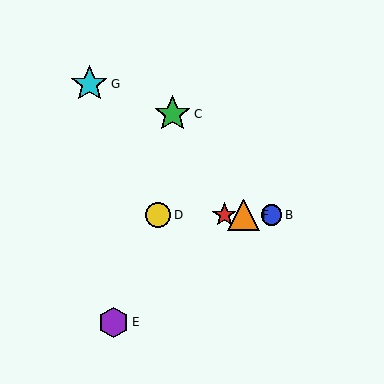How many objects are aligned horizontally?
4 objects (A, B, D, F) are aligned horizontally.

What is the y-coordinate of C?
Object C is at y≈114.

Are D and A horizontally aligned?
Yes, both are at y≈215.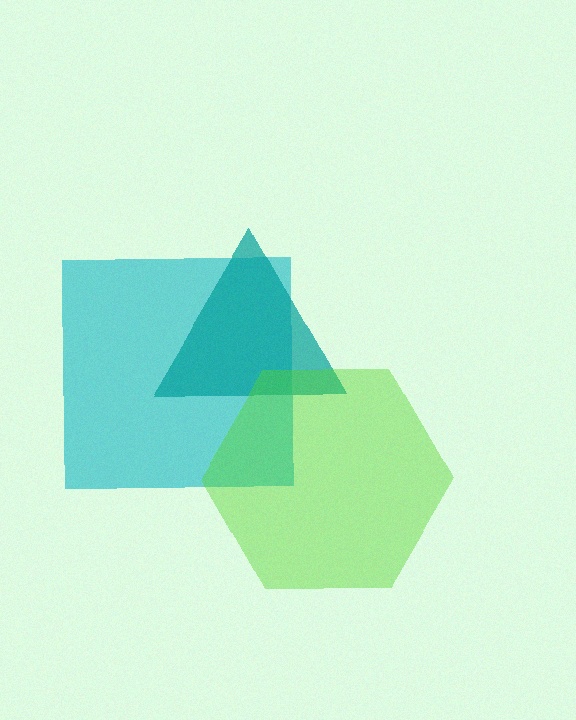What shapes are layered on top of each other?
The layered shapes are: a cyan square, a teal triangle, a lime hexagon.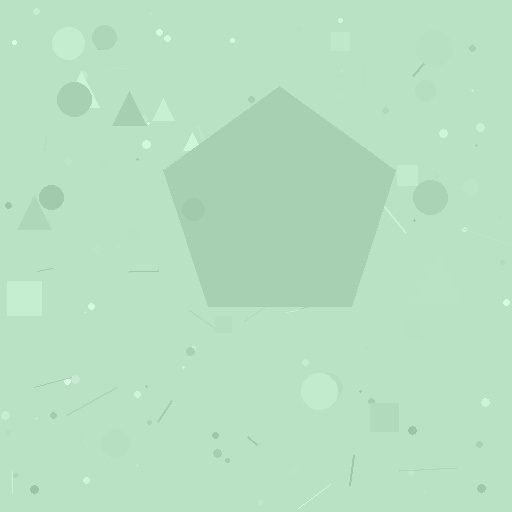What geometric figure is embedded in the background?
A pentagon is embedded in the background.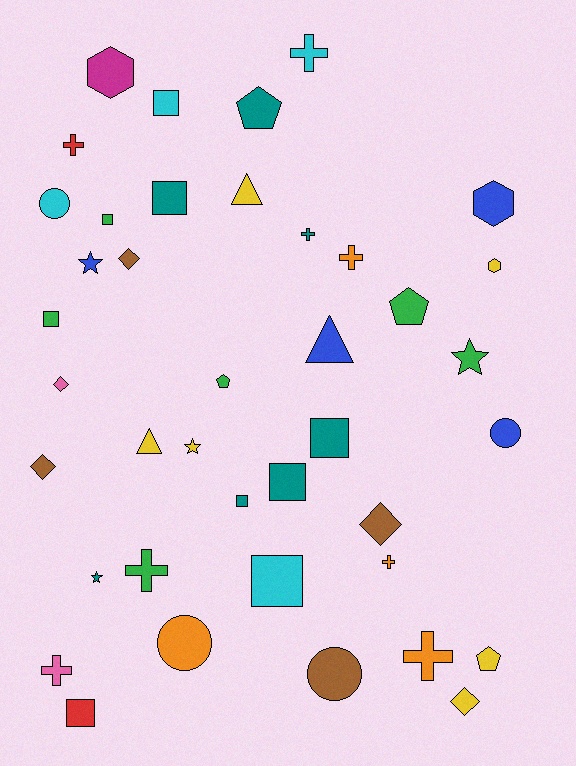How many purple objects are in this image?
There are no purple objects.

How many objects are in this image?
There are 40 objects.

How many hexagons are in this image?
There are 3 hexagons.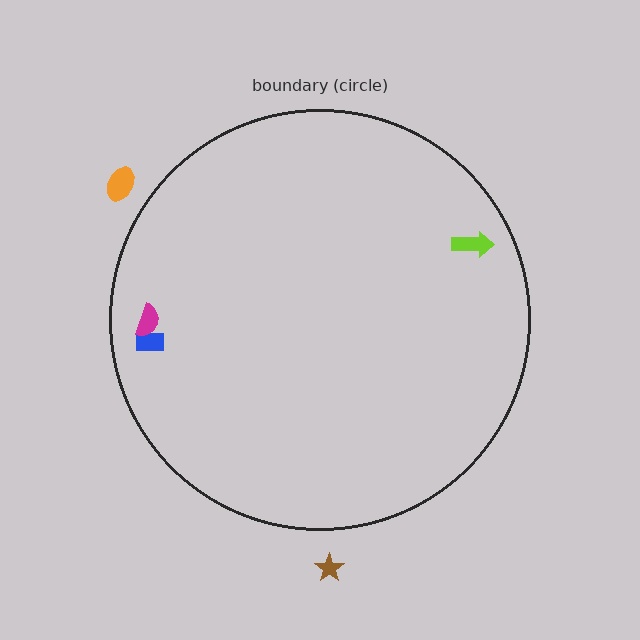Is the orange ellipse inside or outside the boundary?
Outside.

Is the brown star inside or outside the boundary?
Outside.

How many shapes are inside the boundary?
3 inside, 2 outside.